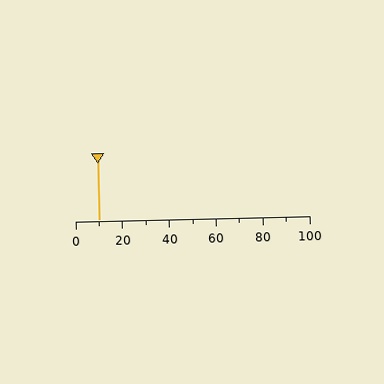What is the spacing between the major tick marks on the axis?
The major ticks are spaced 20 apart.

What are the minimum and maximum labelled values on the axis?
The axis runs from 0 to 100.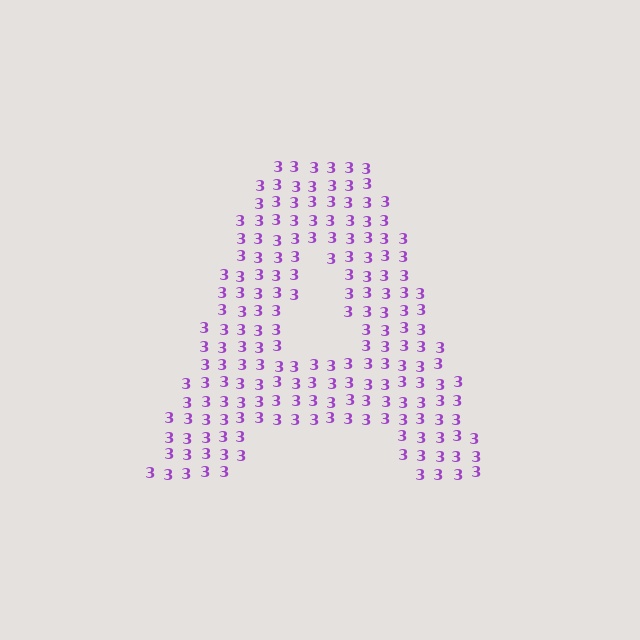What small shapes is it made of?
It is made of small digit 3's.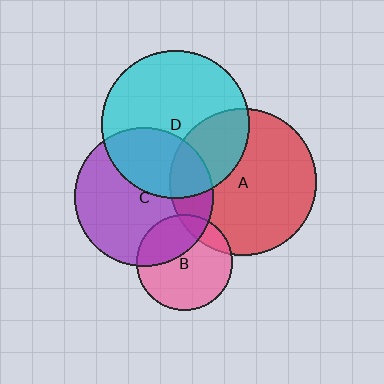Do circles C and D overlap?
Yes.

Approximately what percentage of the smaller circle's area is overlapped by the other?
Approximately 35%.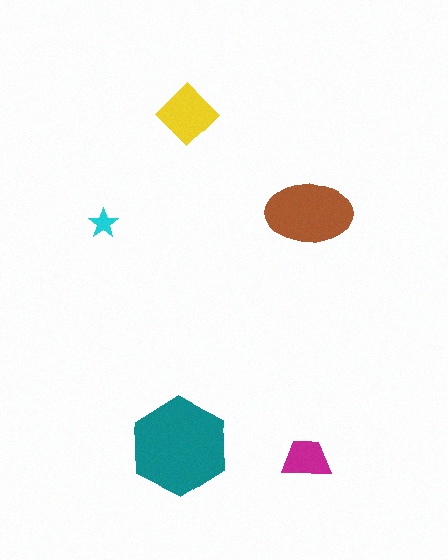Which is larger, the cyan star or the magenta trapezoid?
The magenta trapezoid.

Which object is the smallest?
The cyan star.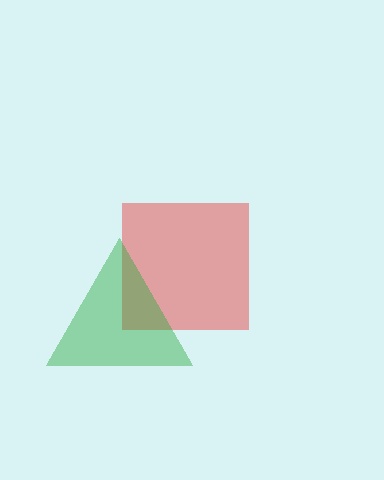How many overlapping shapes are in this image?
There are 2 overlapping shapes in the image.